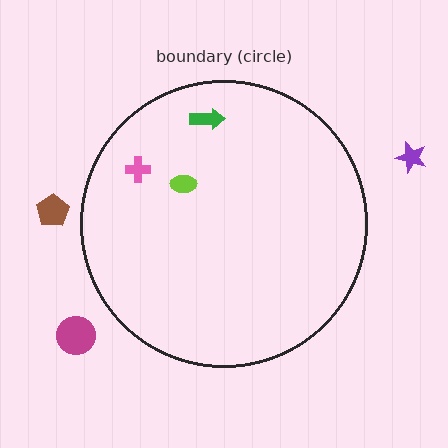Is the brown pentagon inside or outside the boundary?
Outside.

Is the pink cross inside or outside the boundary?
Inside.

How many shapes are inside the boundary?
3 inside, 3 outside.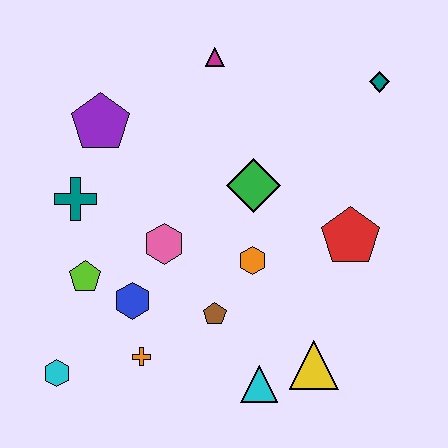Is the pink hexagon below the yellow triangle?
No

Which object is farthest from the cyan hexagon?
The teal diamond is farthest from the cyan hexagon.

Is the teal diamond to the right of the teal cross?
Yes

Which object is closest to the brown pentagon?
The orange hexagon is closest to the brown pentagon.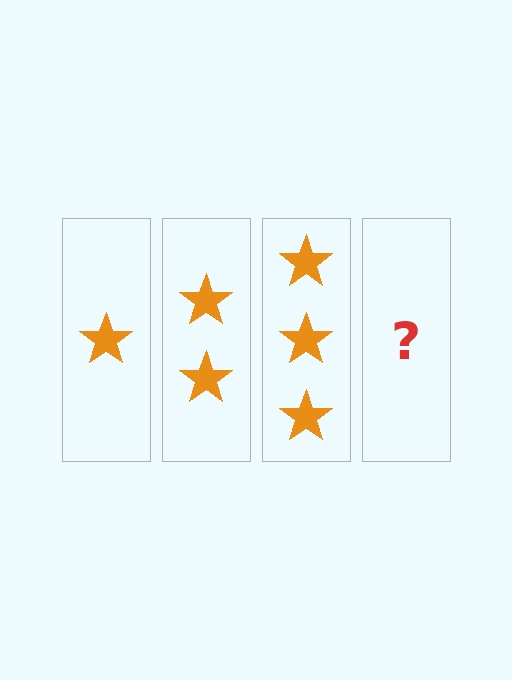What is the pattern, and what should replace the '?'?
The pattern is that each step adds one more star. The '?' should be 4 stars.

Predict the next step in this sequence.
The next step is 4 stars.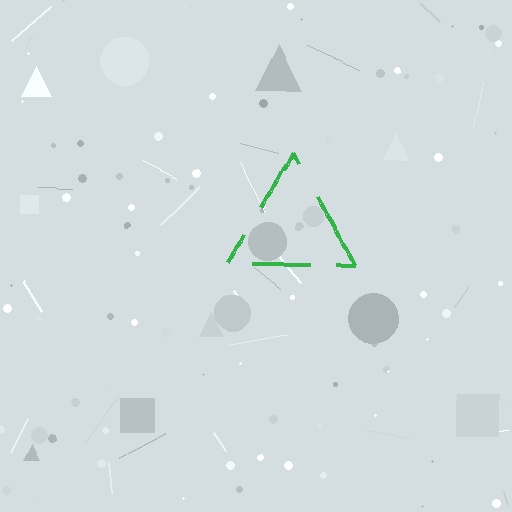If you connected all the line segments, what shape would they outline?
They would outline a triangle.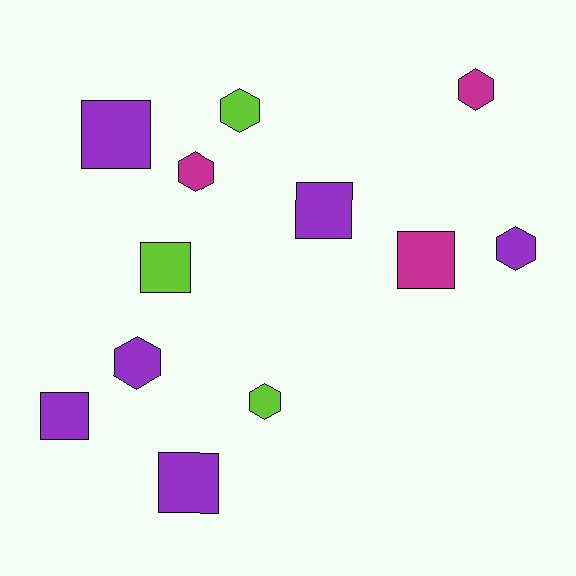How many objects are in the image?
There are 12 objects.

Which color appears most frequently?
Purple, with 6 objects.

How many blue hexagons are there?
There are no blue hexagons.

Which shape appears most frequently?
Hexagon, with 6 objects.